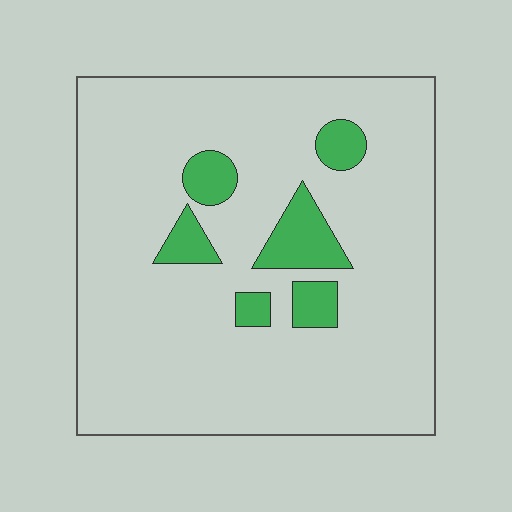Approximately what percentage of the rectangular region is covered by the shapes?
Approximately 10%.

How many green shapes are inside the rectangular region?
6.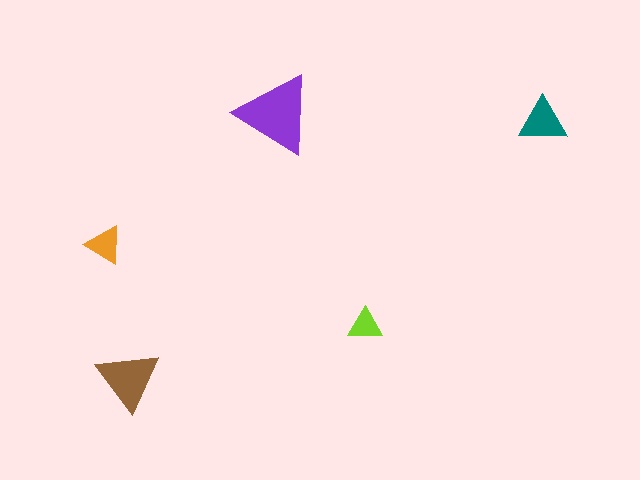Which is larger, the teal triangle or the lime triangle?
The teal one.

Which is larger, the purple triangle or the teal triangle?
The purple one.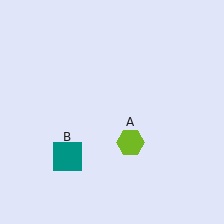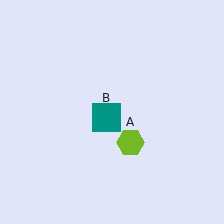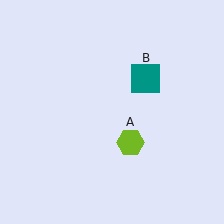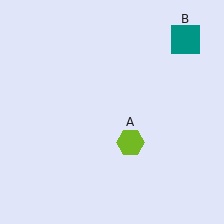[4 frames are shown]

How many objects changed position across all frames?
1 object changed position: teal square (object B).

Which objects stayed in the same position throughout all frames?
Lime hexagon (object A) remained stationary.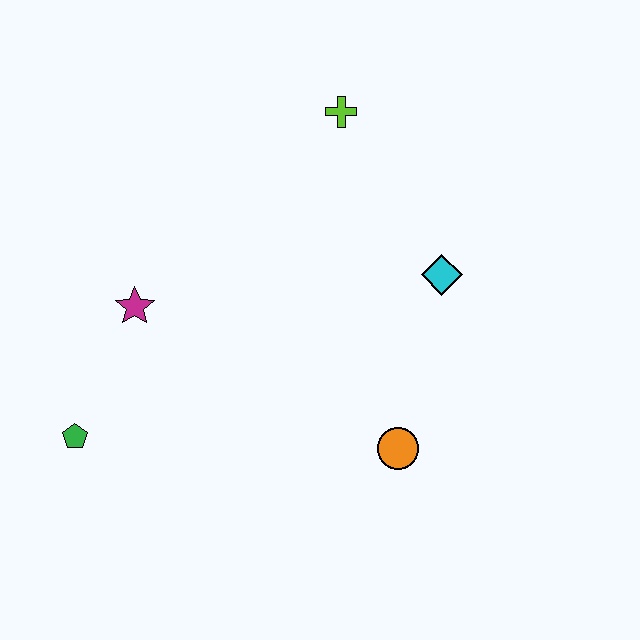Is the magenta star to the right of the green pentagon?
Yes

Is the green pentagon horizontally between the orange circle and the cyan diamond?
No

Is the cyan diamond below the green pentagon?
No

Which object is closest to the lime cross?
The cyan diamond is closest to the lime cross.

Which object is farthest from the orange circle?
The lime cross is farthest from the orange circle.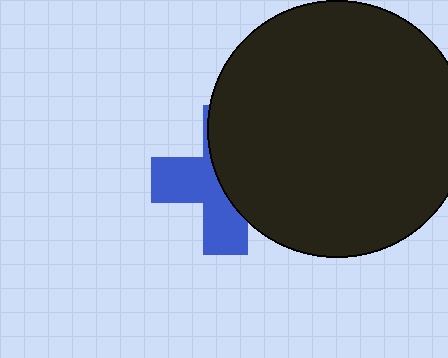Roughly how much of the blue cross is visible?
About half of it is visible (roughly 48%).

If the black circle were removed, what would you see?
You would see the complete blue cross.